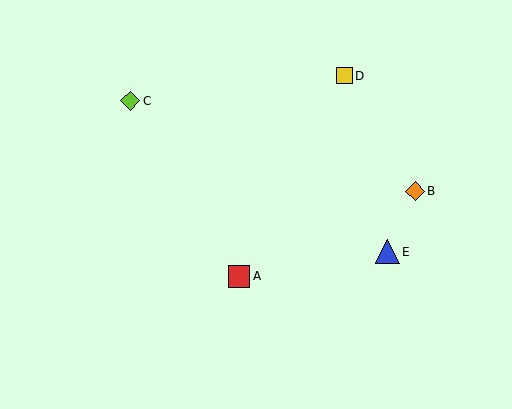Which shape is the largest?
The blue triangle (labeled E) is the largest.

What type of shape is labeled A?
Shape A is a red square.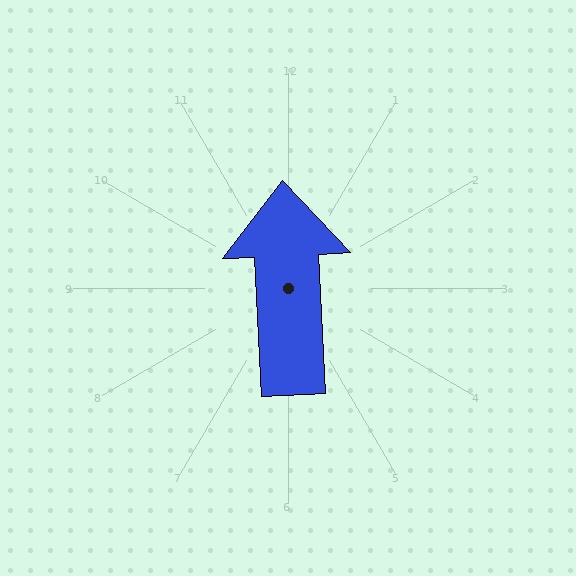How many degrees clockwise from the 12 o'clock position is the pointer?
Approximately 357 degrees.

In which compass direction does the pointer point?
North.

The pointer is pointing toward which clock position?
Roughly 12 o'clock.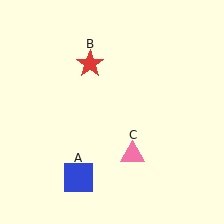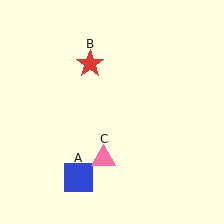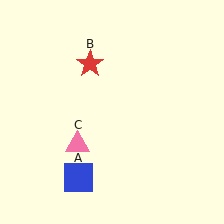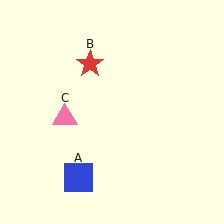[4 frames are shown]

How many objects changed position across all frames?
1 object changed position: pink triangle (object C).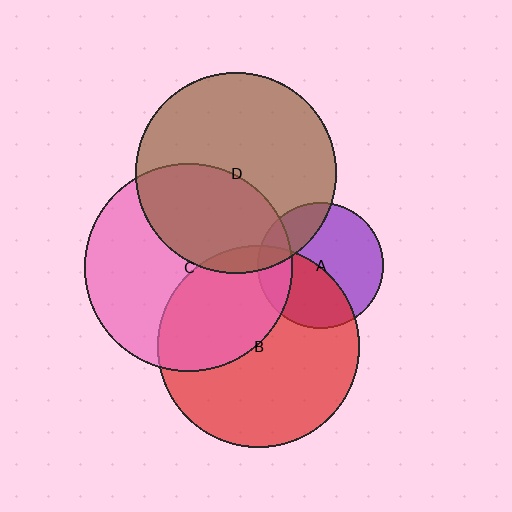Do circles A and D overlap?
Yes.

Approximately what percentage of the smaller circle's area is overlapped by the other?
Approximately 20%.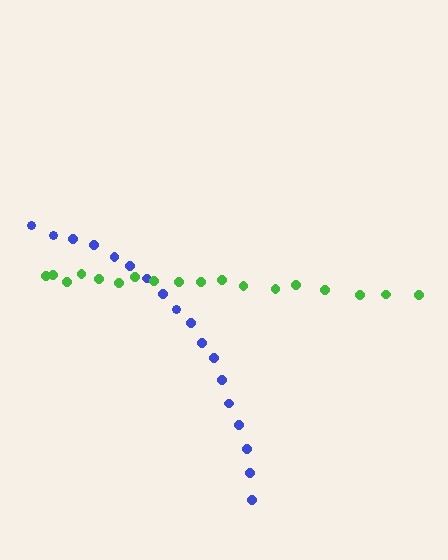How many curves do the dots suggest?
There are 2 distinct paths.